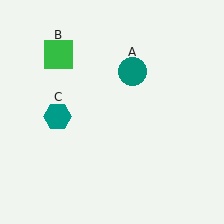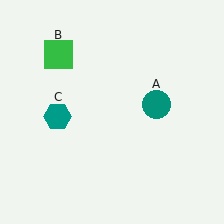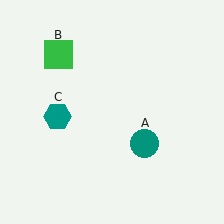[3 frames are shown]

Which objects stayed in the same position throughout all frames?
Green square (object B) and teal hexagon (object C) remained stationary.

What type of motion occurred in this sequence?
The teal circle (object A) rotated clockwise around the center of the scene.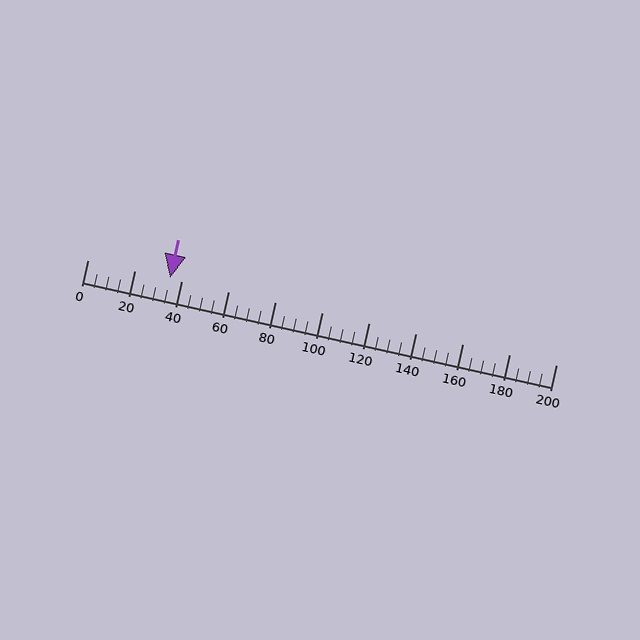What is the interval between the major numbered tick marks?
The major tick marks are spaced 20 units apart.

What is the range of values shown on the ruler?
The ruler shows values from 0 to 200.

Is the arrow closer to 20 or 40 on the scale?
The arrow is closer to 40.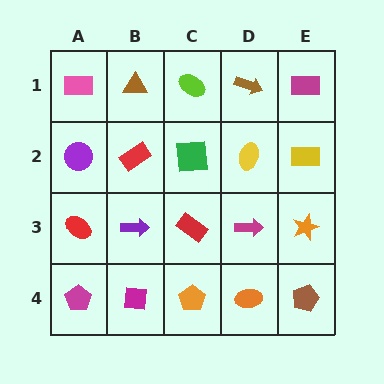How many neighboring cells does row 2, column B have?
4.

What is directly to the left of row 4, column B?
A magenta pentagon.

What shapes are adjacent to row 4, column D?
A magenta arrow (row 3, column D), an orange pentagon (row 4, column C), a brown pentagon (row 4, column E).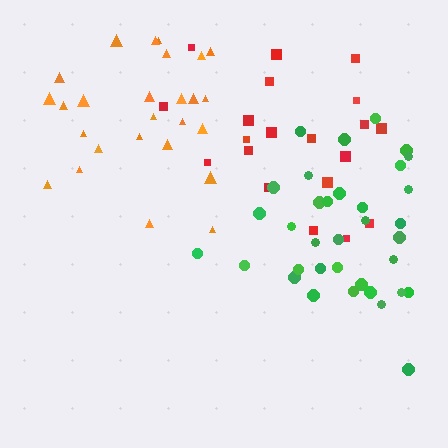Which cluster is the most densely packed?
Green.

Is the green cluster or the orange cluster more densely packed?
Green.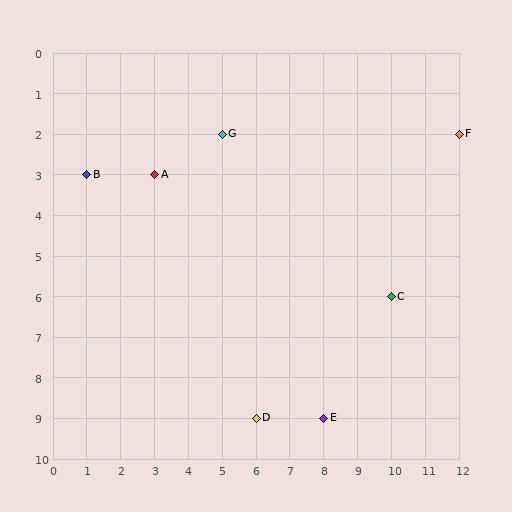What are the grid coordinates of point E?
Point E is at grid coordinates (8, 9).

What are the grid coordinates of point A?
Point A is at grid coordinates (3, 3).